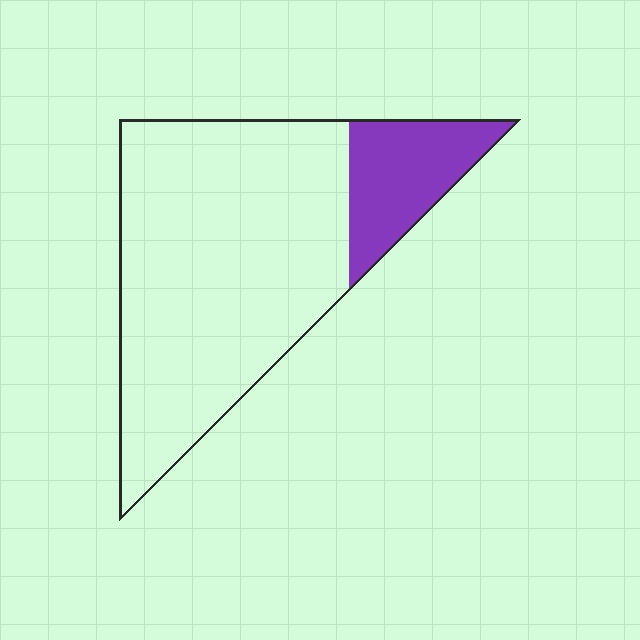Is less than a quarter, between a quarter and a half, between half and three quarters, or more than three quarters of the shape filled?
Less than a quarter.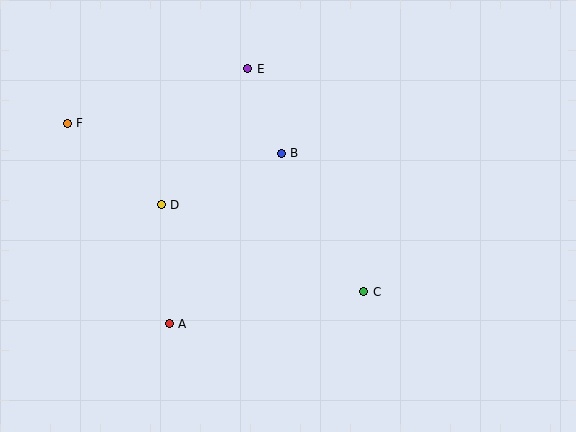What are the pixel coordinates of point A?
Point A is at (169, 324).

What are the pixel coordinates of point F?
Point F is at (67, 123).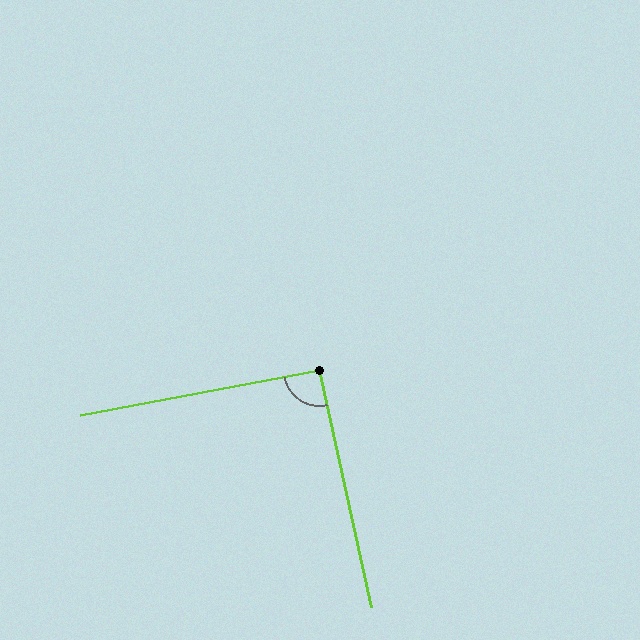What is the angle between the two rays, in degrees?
Approximately 92 degrees.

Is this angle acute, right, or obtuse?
It is approximately a right angle.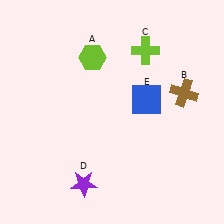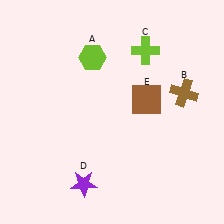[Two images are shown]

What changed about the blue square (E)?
In Image 1, E is blue. In Image 2, it changed to brown.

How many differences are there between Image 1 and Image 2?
There is 1 difference between the two images.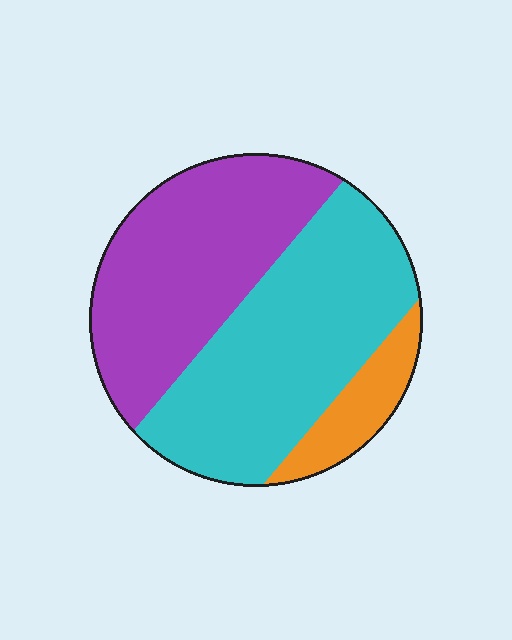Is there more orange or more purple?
Purple.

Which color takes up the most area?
Cyan, at roughly 50%.